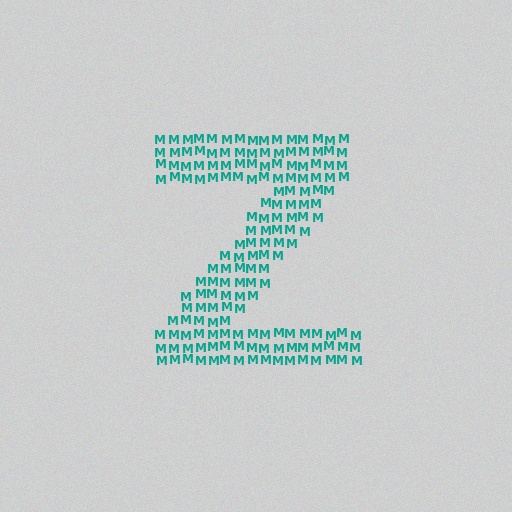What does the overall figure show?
The overall figure shows the letter Z.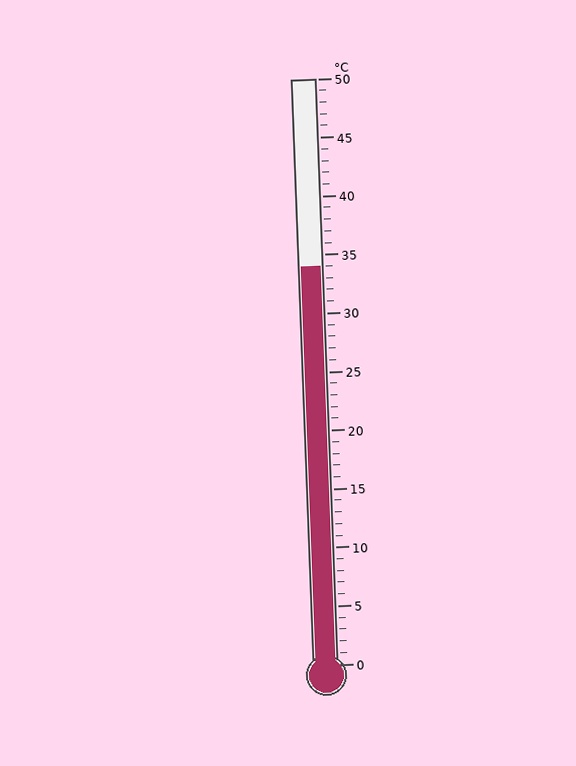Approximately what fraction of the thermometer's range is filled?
The thermometer is filled to approximately 70% of its range.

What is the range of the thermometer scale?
The thermometer scale ranges from 0°C to 50°C.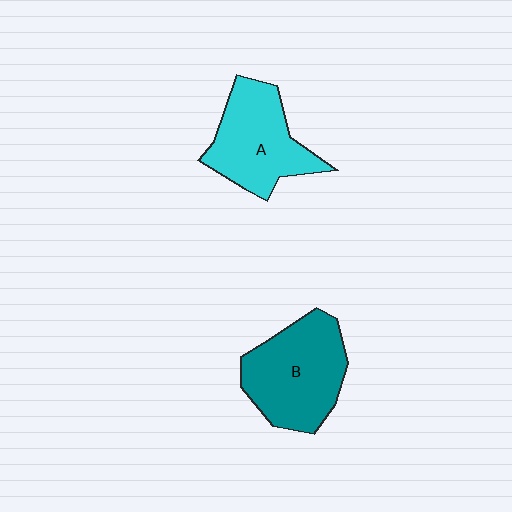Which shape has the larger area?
Shape B (teal).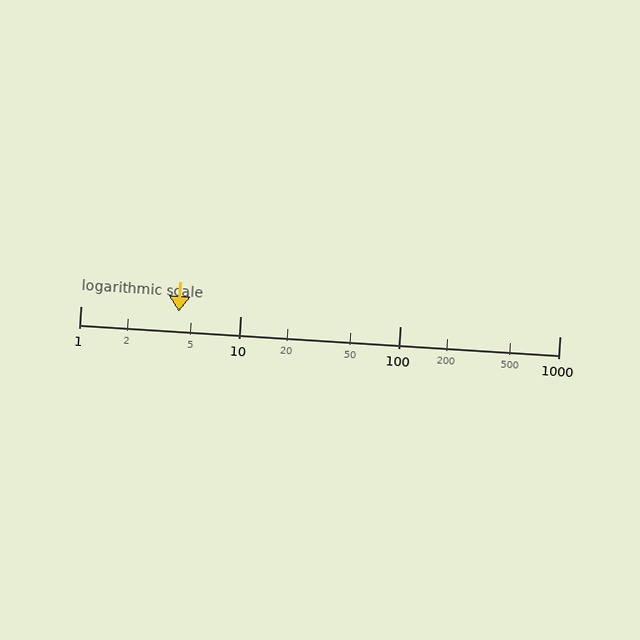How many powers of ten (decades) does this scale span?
The scale spans 3 decades, from 1 to 1000.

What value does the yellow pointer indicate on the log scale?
The pointer indicates approximately 4.1.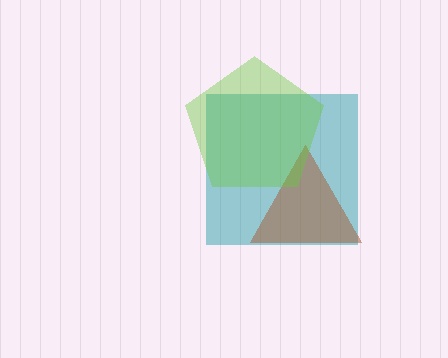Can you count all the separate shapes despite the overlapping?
Yes, there are 3 separate shapes.